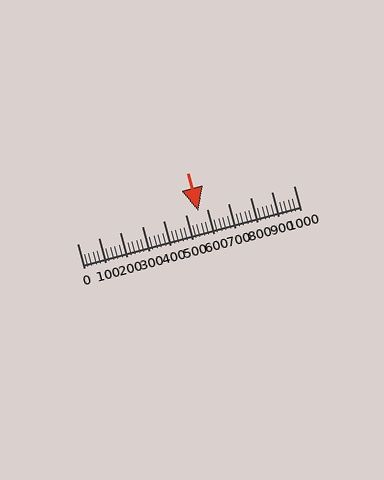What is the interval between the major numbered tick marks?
The major tick marks are spaced 100 units apart.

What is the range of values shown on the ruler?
The ruler shows values from 0 to 1000.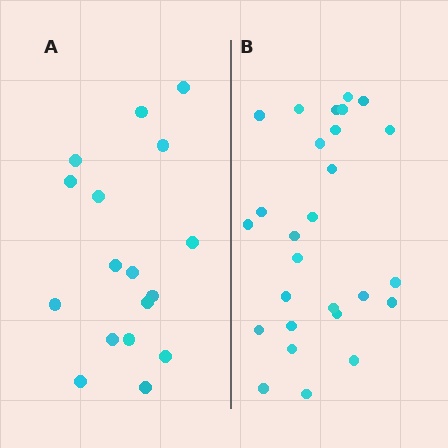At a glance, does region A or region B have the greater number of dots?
Region B (the right region) has more dots.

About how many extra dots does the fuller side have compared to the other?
Region B has roughly 10 or so more dots than region A.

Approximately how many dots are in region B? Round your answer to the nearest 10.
About 30 dots. (The exact count is 27, which rounds to 30.)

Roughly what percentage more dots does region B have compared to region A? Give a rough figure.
About 60% more.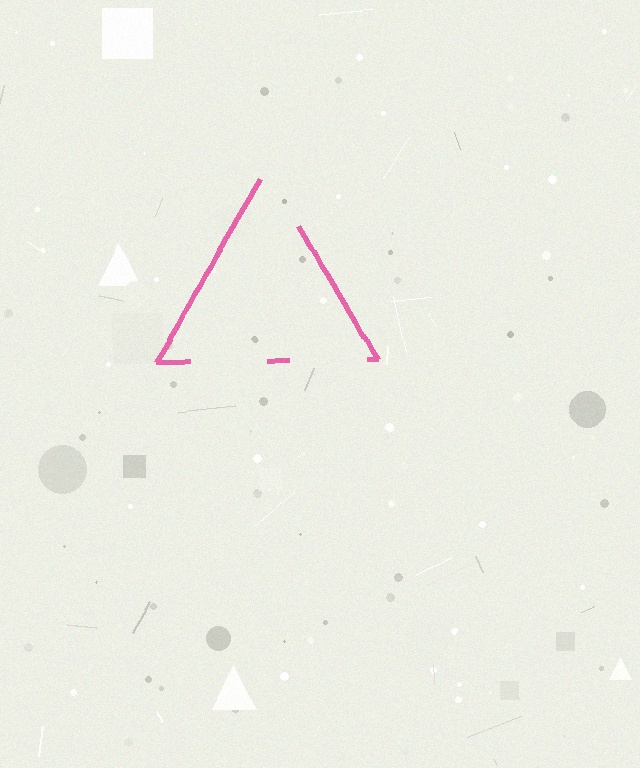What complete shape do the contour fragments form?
The contour fragments form a triangle.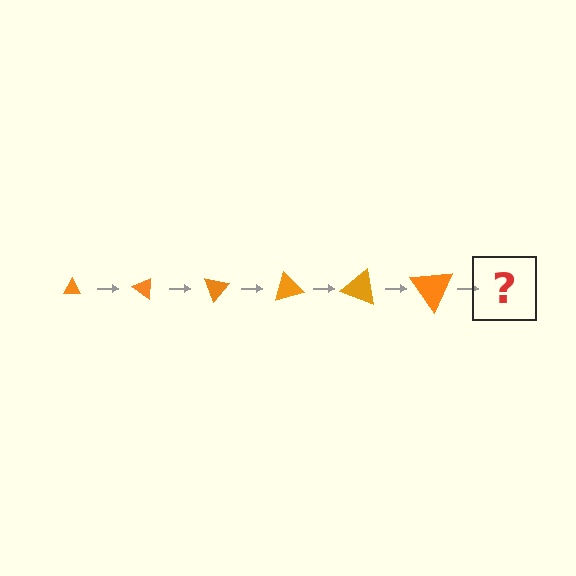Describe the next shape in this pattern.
It should be a triangle, larger than the previous one and rotated 210 degrees from the start.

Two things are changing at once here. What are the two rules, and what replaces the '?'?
The two rules are that the triangle grows larger each step and it rotates 35 degrees each step. The '?' should be a triangle, larger than the previous one and rotated 210 degrees from the start.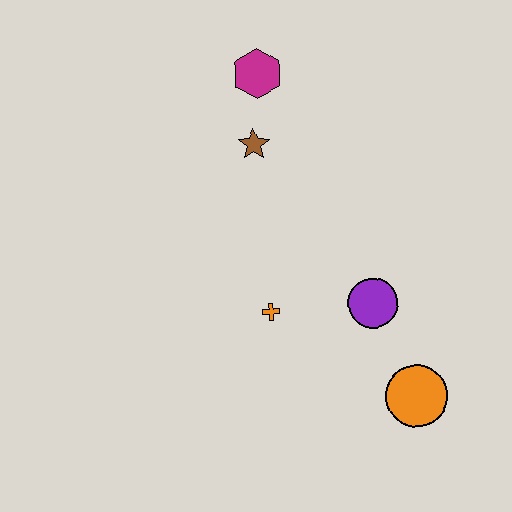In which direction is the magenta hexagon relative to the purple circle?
The magenta hexagon is above the purple circle.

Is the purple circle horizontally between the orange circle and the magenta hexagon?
Yes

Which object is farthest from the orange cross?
The magenta hexagon is farthest from the orange cross.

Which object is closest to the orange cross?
The purple circle is closest to the orange cross.